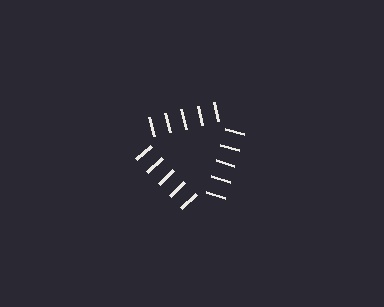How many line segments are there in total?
15 — 5 along each of the 3 edges.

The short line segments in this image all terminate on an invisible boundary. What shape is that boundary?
An illusory triangle — the line segments terminate on its edges but no continuous stroke is drawn.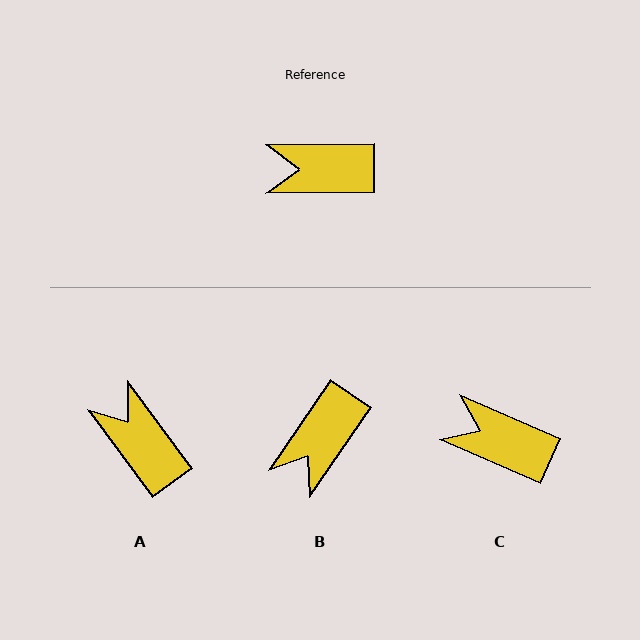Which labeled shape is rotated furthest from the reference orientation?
B, about 55 degrees away.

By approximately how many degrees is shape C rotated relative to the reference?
Approximately 24 degrees clockwise.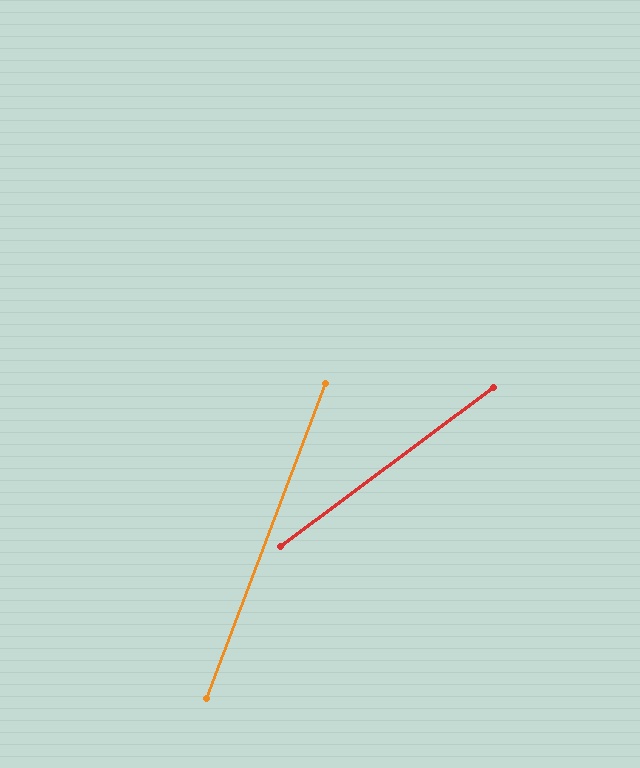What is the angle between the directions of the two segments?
Approximately 33 degrees.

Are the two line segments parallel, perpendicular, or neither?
Neither parallel nor perpendicular — they differ by about 33°.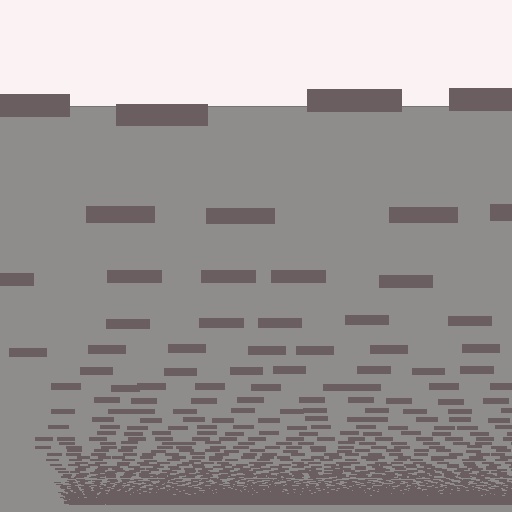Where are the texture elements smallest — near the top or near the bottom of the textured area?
Near the bottom.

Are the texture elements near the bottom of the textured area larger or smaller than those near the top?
Smaller. The gradient is inverted — elements near the bottom are smaller and denser.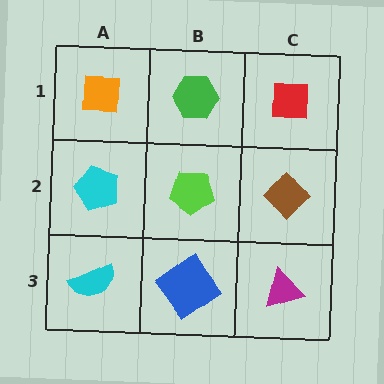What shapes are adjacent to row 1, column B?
A lime pentagon (row 2, column B), an orange square (row 1, column A), a red square (row 1, column C).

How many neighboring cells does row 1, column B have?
3.